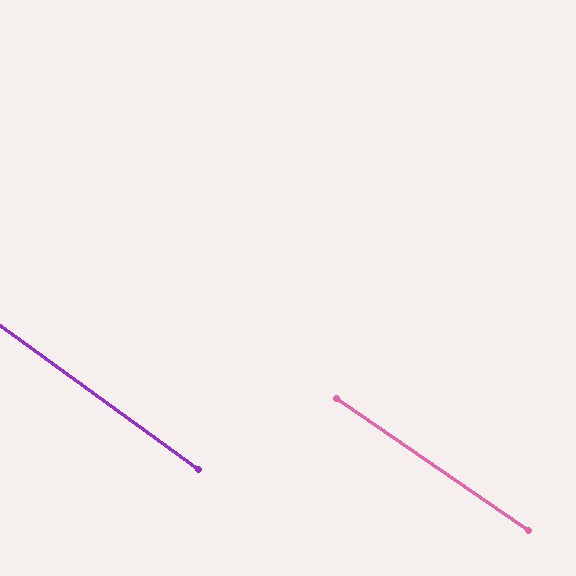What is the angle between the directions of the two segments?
Approximately 1 degree.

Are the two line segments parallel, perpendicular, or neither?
Parallel — their directions differ by only 1.4°.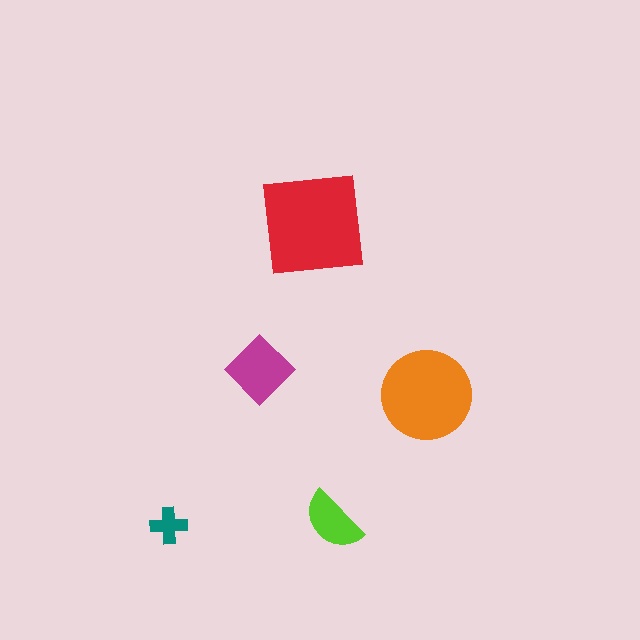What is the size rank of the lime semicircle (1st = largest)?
4th.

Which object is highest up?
The red square is topmost.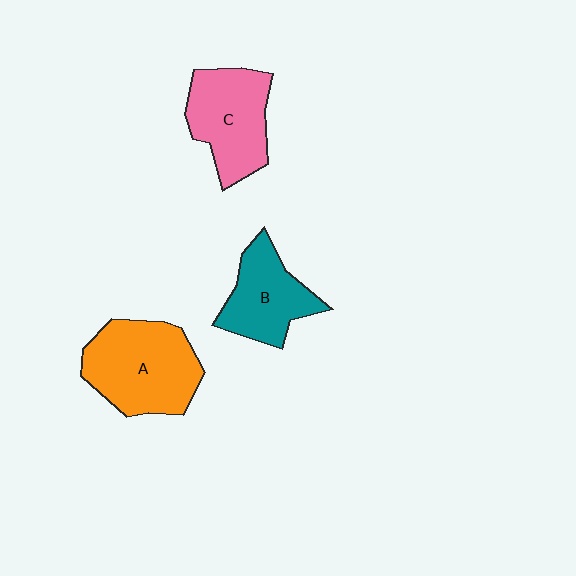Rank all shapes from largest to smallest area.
From largest to smallest: A (orange), C (pink), B (teal).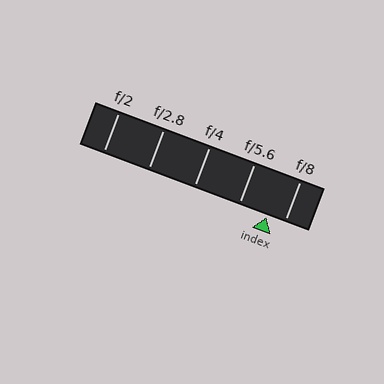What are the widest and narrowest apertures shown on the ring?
The widest aperture shown is f/2 and the narrowest is f/8.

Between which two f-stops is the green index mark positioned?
The index mark is between f/5.6 and f/8.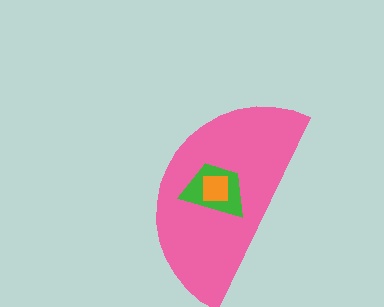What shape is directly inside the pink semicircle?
The green trapezoid.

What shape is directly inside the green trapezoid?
The orange square.